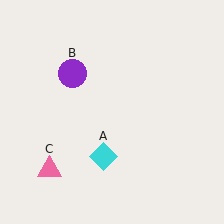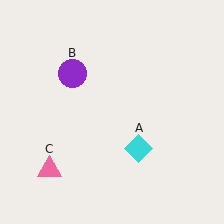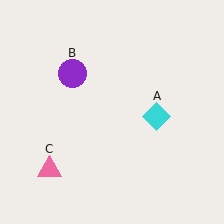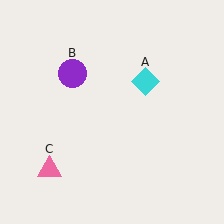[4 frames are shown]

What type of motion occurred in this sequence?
The cyan diamond (object A) rotated counterclockwise around the center of the scene.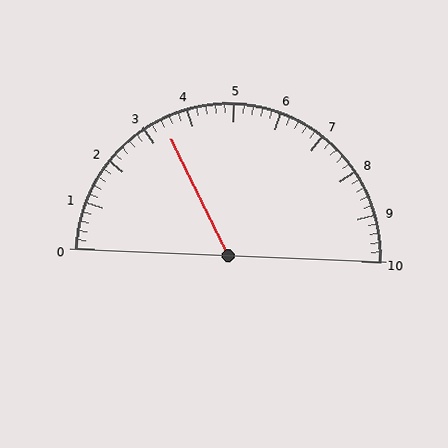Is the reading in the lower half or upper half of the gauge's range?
The reading is in the lower half of the range (0 to 10).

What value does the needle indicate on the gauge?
The needle indicates approximately 3.4.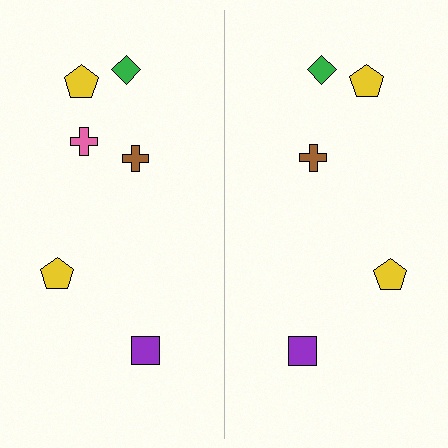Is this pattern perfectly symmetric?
No, the pattern is not perfectly symmetric. A pink cross is missing from the right side.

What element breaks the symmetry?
A pink cross is missing from the right side.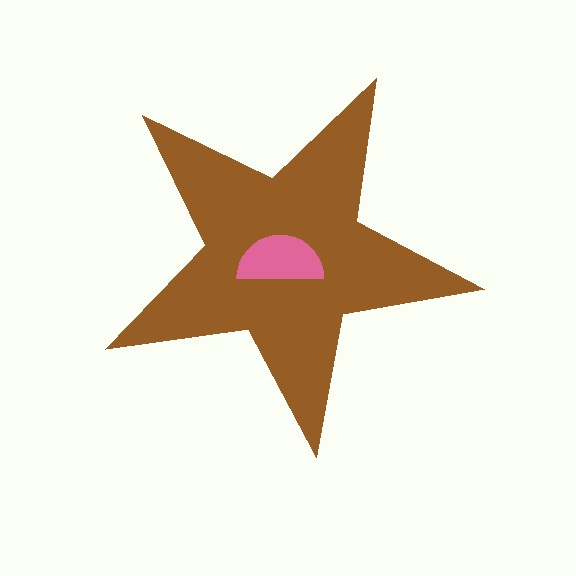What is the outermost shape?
The brown star.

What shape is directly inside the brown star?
The pink semicircle.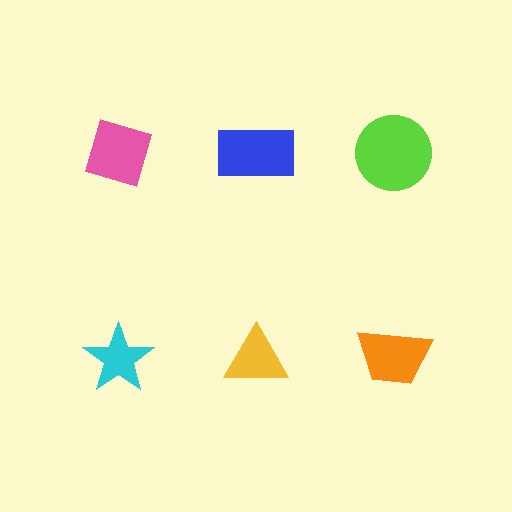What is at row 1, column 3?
A lime circle.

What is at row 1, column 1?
A pink diamond.